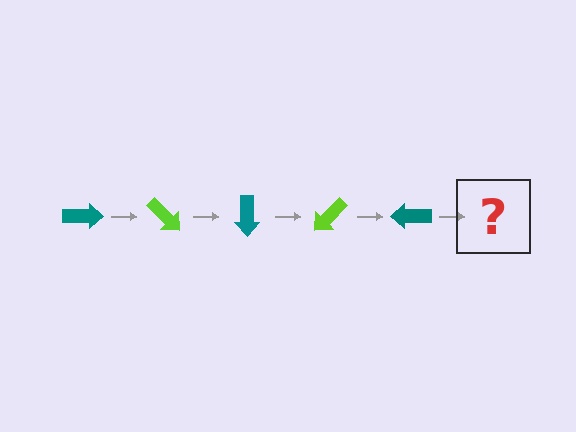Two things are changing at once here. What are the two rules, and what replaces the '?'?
The two rules are that it rotates 45 degrees each step and the color cycles through teal and lime. The '?' should be a lime arrow, rotated 225 degrees from the start.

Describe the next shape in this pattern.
It should be a lime arrow, rotated 225 degrees from the start.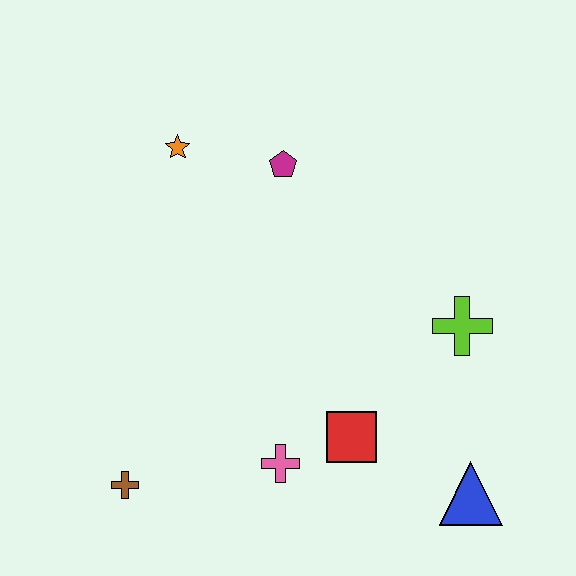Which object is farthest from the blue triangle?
The orange star is farthest from the blue triangle.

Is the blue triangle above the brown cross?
No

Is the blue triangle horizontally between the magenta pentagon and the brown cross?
No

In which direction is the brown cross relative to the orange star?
The brown cross is below the orange star.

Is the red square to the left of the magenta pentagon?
No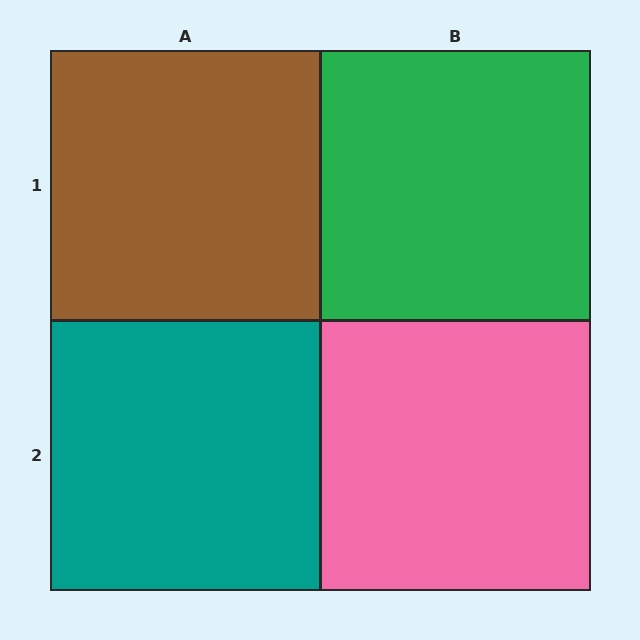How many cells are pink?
1 cell is pink.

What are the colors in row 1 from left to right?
Brown, green.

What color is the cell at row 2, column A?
Teal.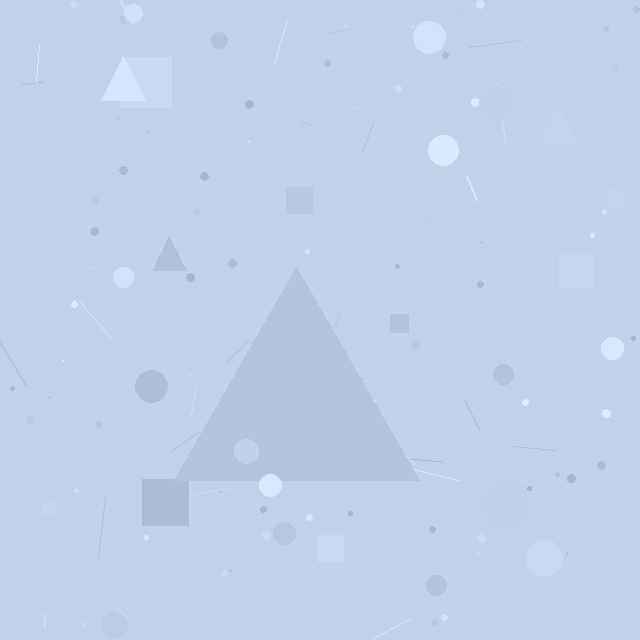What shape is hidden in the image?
A triangle is hidden in the image.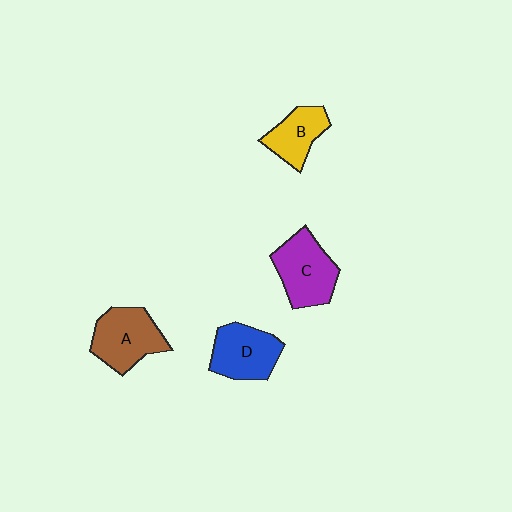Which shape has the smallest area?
Shape B (yellow).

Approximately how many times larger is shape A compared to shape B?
Approximately 1.4 times.